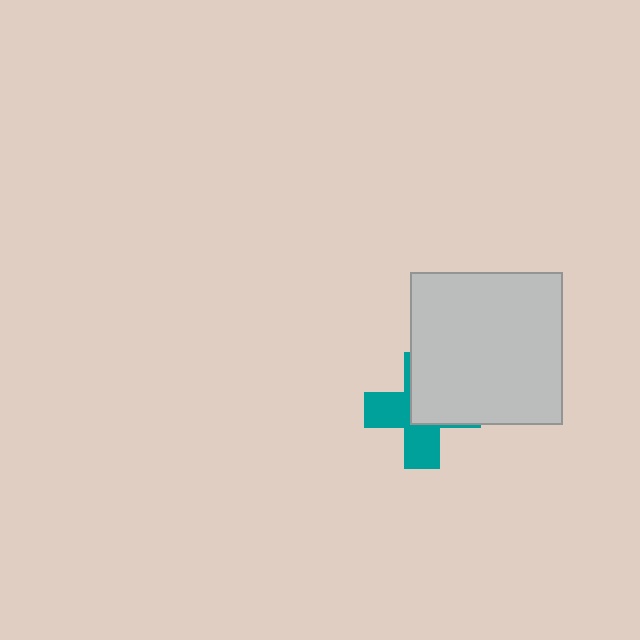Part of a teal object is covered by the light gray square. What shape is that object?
It is a cross.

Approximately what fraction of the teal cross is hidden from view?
Roughly 51% of the teal cross is hidden behind the light gray square.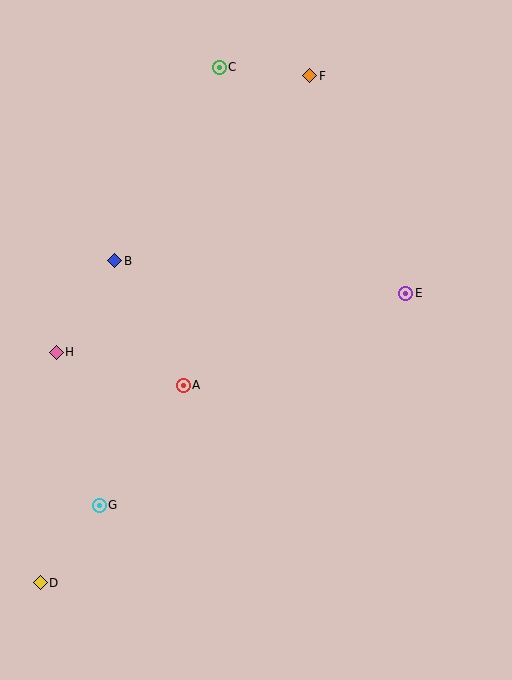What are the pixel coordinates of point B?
Point B is at (115, 261).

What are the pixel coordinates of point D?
Point D is at (40, 583).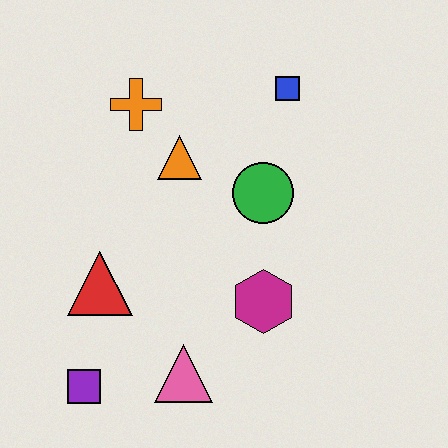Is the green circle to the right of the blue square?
No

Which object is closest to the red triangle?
The purple square is closest to the red triangle.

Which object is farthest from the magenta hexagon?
The orange cross is farthest from the magenta hexagon.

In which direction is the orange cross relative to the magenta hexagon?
The orange cross is above the magenta hexagon.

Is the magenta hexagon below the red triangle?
Yes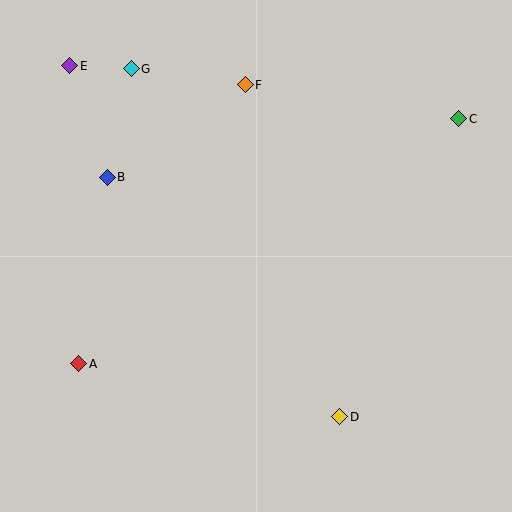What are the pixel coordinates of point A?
Point A is at (79, 364).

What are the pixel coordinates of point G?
Point G is at (131, 69).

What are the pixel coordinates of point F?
Point F is at (245, 85).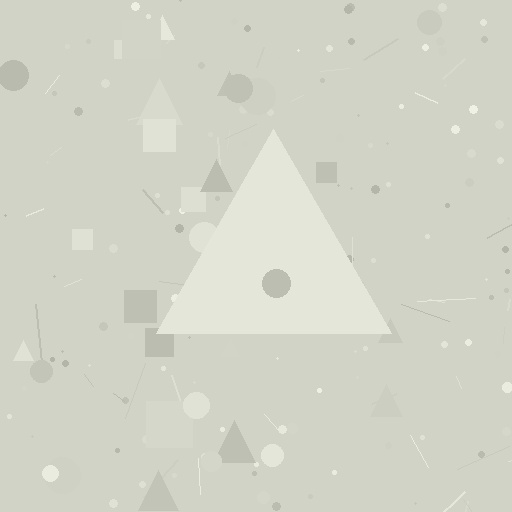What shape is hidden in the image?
A triangle is hidden in the image.